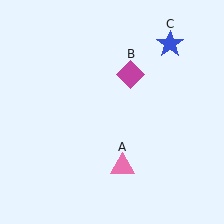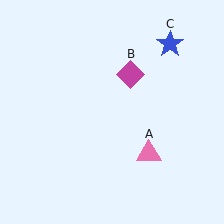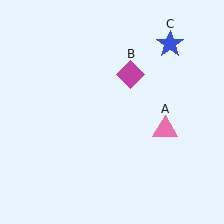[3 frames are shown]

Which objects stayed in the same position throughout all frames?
Magenta diamond (object B) and blue star (object C) remained stationary.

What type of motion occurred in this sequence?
The pink triangle (object A) rotated counterclockwise around the center of the scene.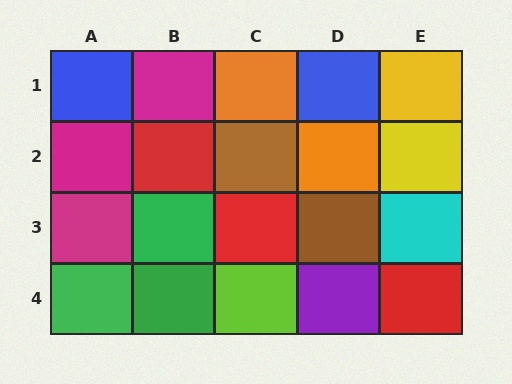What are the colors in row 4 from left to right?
Green, green, lime, purple, red.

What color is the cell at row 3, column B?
Green.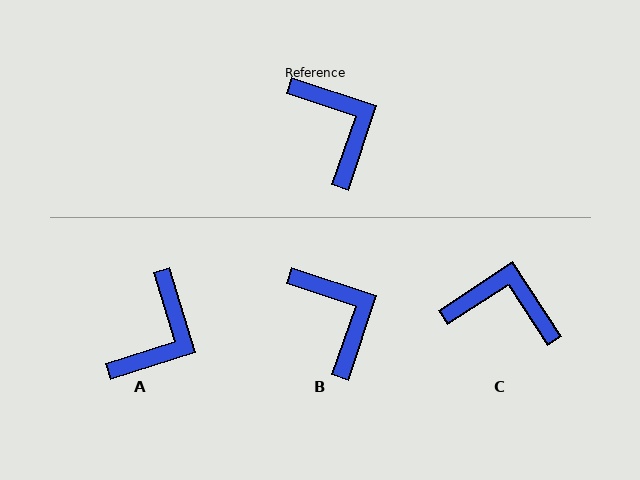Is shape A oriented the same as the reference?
No, it is off by about 54 degrees.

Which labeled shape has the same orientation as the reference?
B.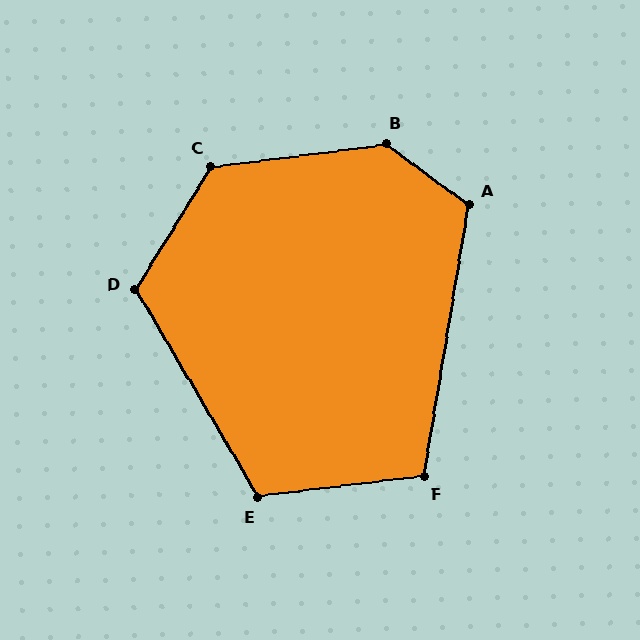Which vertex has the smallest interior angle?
F, at approximately 106 degrees.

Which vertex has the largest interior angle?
B, at approximately 136 degrees.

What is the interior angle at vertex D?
Approximately 117 degrees (obtuse).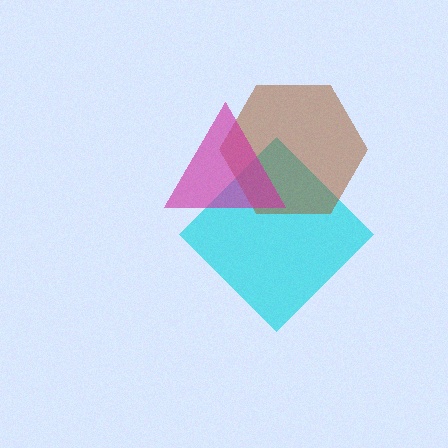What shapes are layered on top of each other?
The layered shapes are: a cyan diamond, a brown hexagon, a magenta triangle.